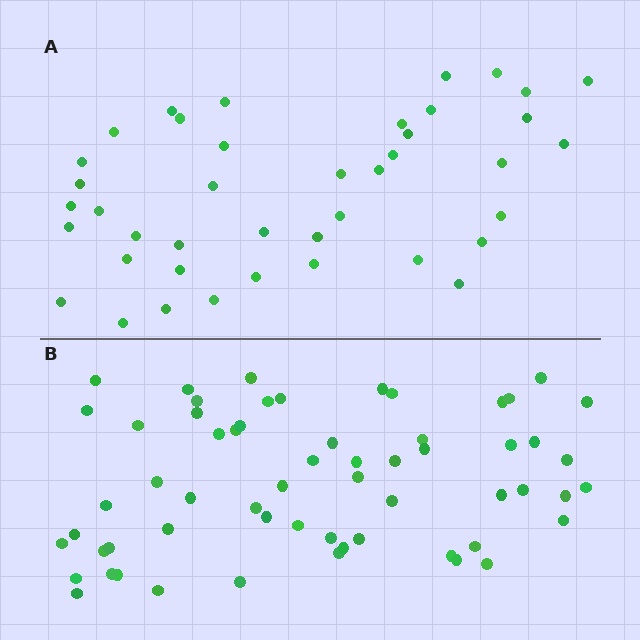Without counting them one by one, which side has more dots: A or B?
Region B (the bottom region) has more dots.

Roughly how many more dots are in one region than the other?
Region B has approximately 20 more dots than region A.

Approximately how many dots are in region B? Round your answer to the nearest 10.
About 60 dots.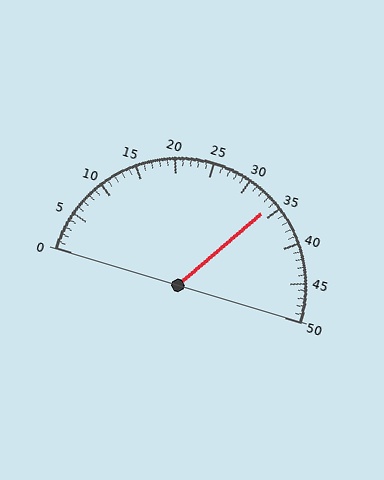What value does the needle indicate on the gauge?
The needle indicates approximately 34.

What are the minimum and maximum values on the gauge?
The gauge ranges from 0 to 50.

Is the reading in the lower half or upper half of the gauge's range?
The reading is in the upper half of the range (0 to 50).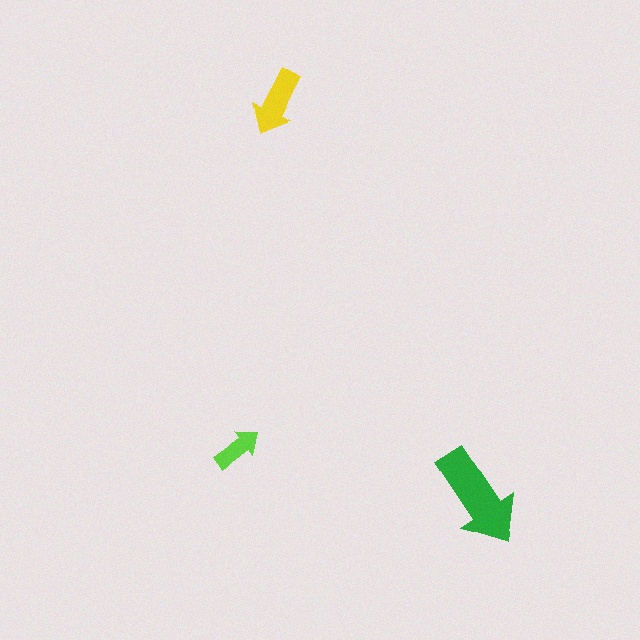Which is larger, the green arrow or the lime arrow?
The green one.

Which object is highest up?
The yellow arrow is topmost.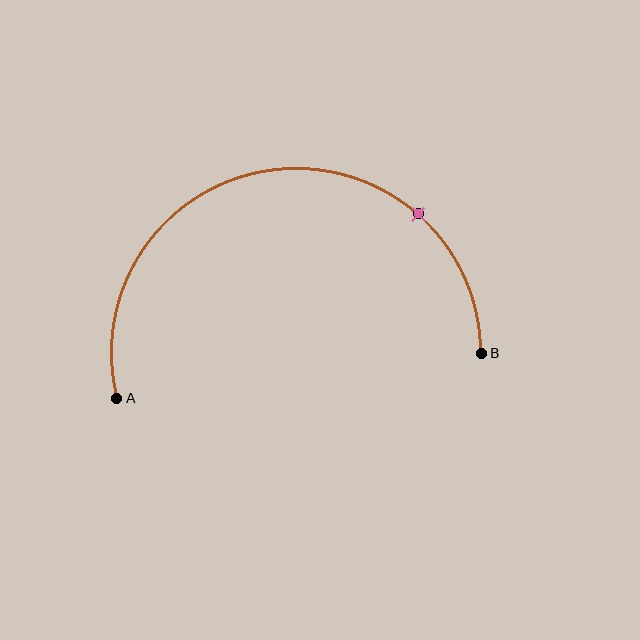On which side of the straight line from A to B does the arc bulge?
The arc bulges above the straight line connecting A and B.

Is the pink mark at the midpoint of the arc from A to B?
No. The pink mark lies on the arc but is closer to endpoint B. The arc midpoint would be at the point on the curve equidistant along the arc from both A and B.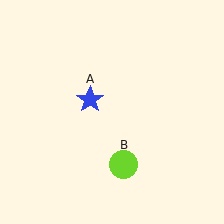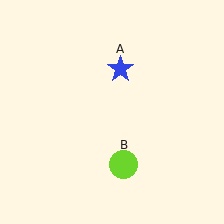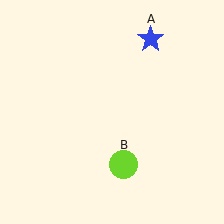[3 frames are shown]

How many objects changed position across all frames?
1 object changed position: blue star (object A).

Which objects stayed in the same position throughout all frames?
Lime circle (object B) remained stationary.